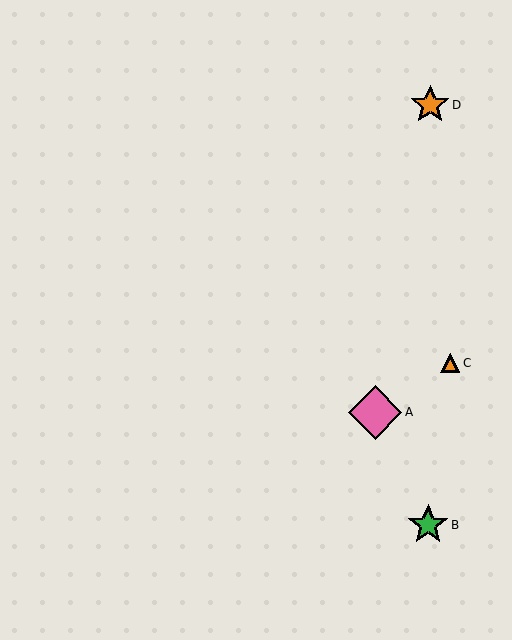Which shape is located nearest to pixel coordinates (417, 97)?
The orange star (labeled D) at (430, 105) is nearest to that location.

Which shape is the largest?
The pink diamond (labeled A) is the largest.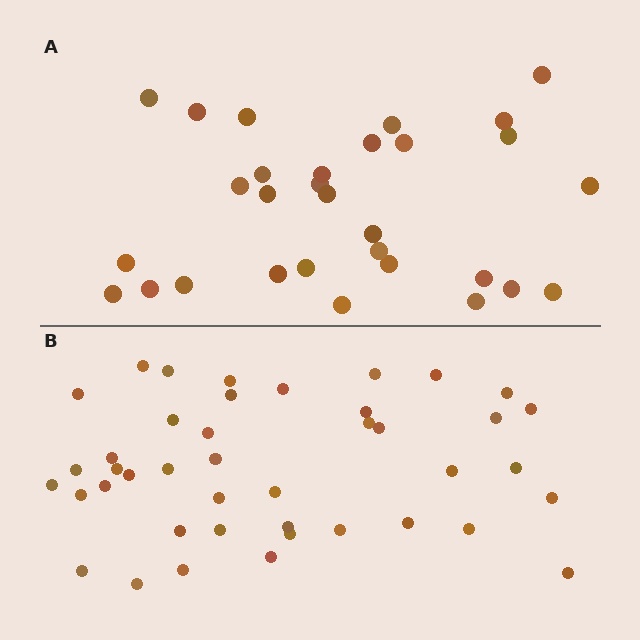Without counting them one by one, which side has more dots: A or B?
Region B (the bottom region) has more dots.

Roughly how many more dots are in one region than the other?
Region B has roughly 12 or so more dots than region A.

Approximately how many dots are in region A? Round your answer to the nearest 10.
About 30 dots.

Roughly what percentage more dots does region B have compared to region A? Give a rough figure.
About 40% more.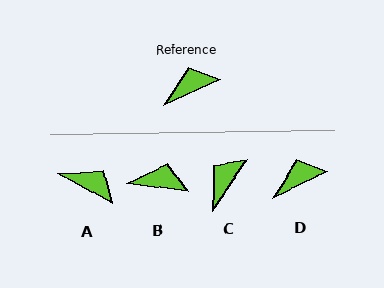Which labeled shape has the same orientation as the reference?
D.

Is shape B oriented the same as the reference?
No, it is off by about 33 degrees.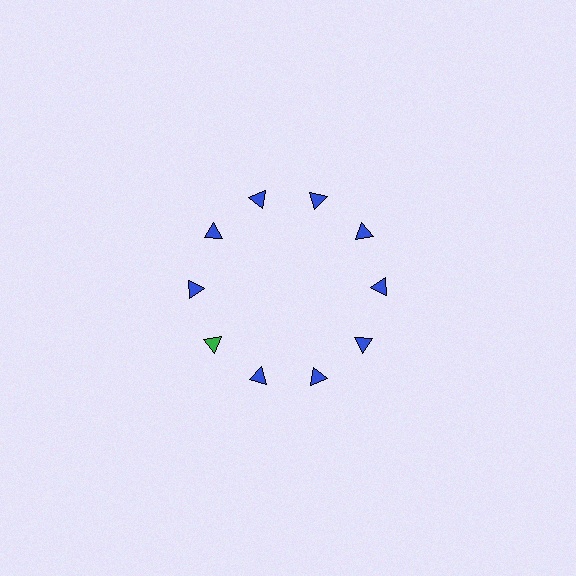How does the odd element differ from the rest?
It has a different color: green instead of blue.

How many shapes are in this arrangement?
There are 10 shapes arranged in a ring pattern.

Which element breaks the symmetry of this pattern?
The green triangle at roughly the 8 o'clock position breaks the symmetry. All other shapes are blue triangles.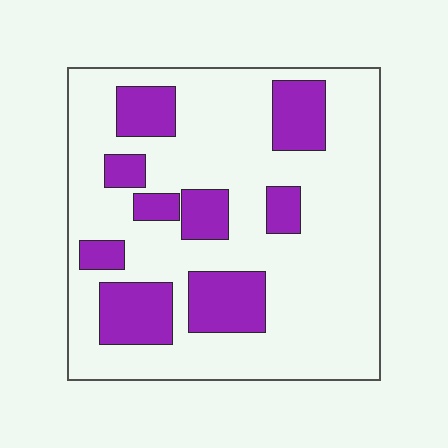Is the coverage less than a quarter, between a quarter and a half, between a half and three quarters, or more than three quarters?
Less than a quarter.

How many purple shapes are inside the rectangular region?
9.